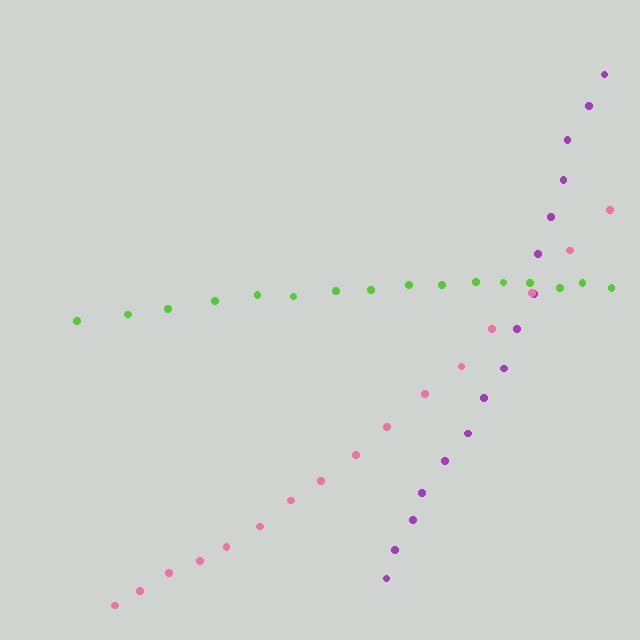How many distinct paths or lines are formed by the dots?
There are 3 distinct paths.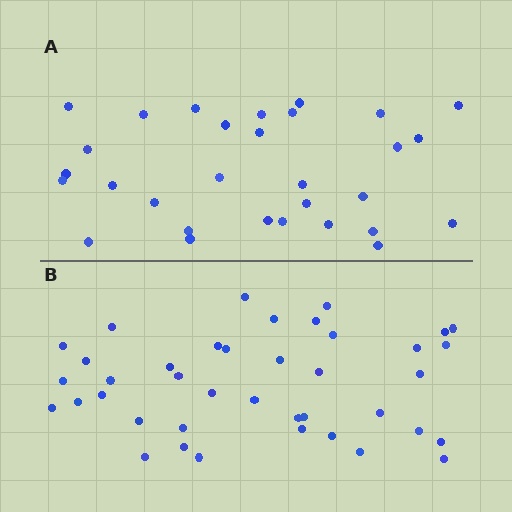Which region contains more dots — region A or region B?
Region B (the bottom region) has more dots.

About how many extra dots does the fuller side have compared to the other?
Region B has roughly 10 or so more dots than region A.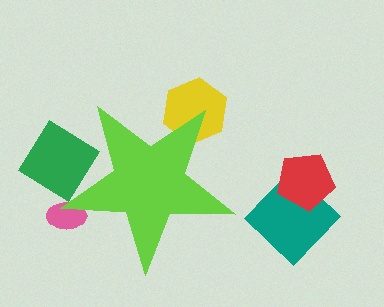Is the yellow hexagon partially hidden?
Yes, the yellow hexagon is partially hidden behind the lime star.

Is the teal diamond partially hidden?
No, the teal diamond is fully visible.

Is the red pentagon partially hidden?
No, the red pentagon is fully visible.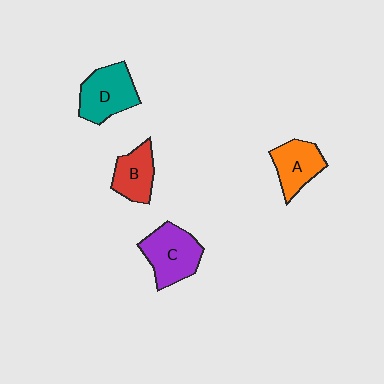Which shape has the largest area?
Shape C (purple).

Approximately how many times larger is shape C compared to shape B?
Approximately 1.4 times.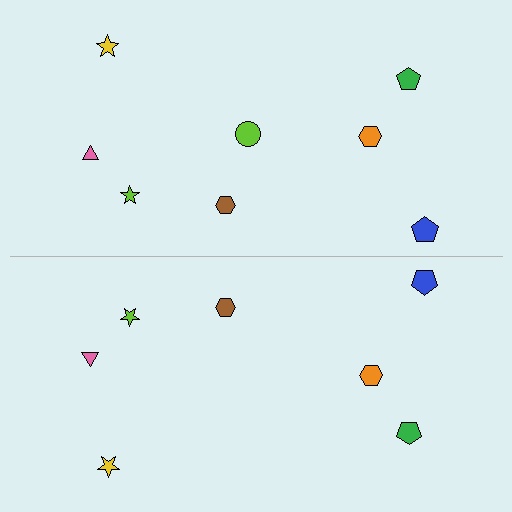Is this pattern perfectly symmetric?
No, the pattern is not perfectly symmetric. A lime circle is missing from the bottom side.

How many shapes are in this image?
There are 15 shapes in this image.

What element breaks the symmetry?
A lime circle is missing from the bottom side.